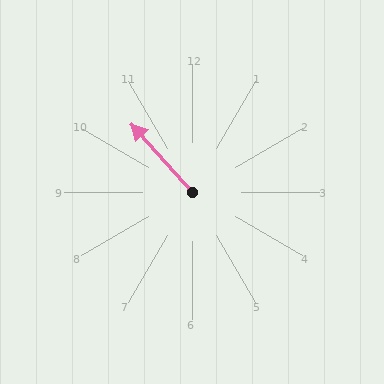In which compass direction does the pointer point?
Northwest.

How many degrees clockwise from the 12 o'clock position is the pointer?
Approximately 318 degrees.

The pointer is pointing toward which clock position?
Roughly 11 o'clock.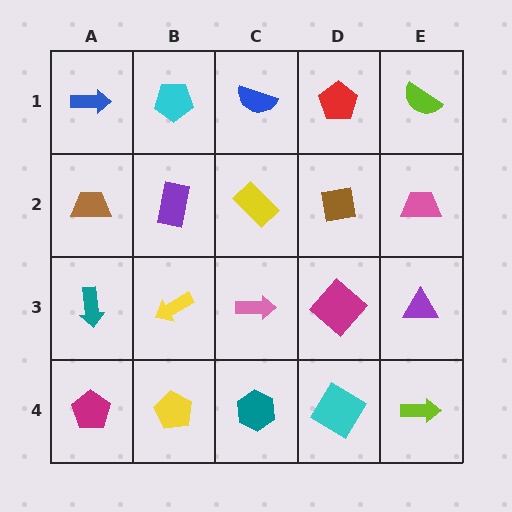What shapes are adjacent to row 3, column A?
A brown trapezoid (row 2, column A), a magenta pentagon (row 4, column A), a yellow arrow (row 3, column B).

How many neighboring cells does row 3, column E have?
3.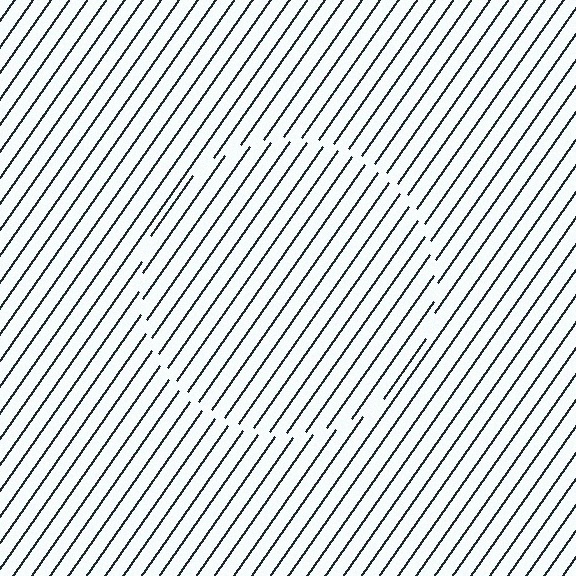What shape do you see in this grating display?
An illusory circle. The interior of the shape contains the same grating, shifted by half a period — the contour is defined by the phase discontinuity where line-ends from the inner and outer gratings abut.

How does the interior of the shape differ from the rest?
The interior of the shape contains the same grating, shifted by half a period — the contour is defined by the phase discontinuity where line-ends from the inner and outer gratings abut.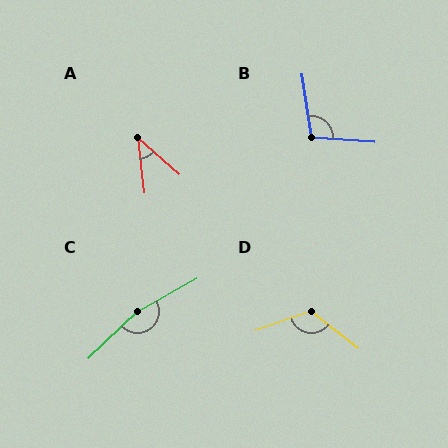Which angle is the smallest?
A, at approximately 43 degrees.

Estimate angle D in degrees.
Approximately 123 degrees.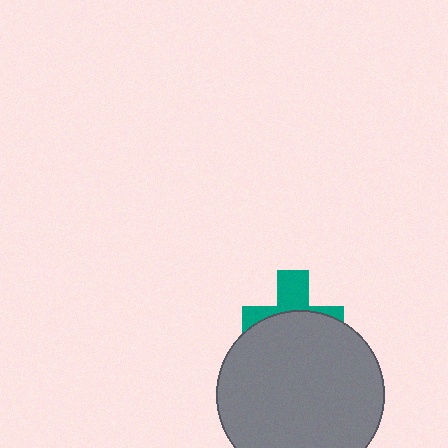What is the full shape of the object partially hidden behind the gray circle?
The partially hidden object is a teal cross.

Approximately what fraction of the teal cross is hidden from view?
Roughly 60% of the teal cross is hidden behind the gray circle.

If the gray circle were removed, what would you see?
You would see the complete teal cross.